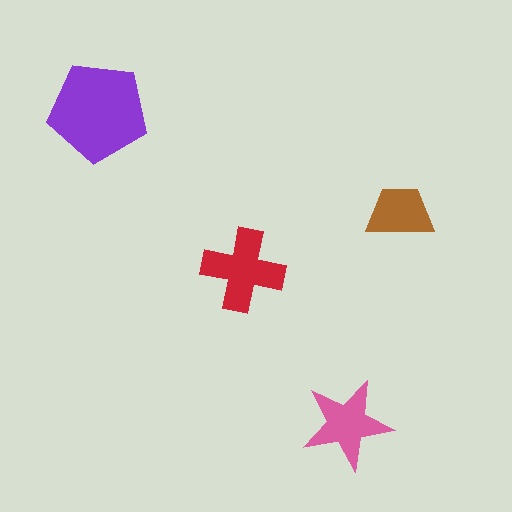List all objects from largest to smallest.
The purple pentagon, the red cross, the pink star, the brown trapezoid.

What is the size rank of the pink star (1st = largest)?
3rd.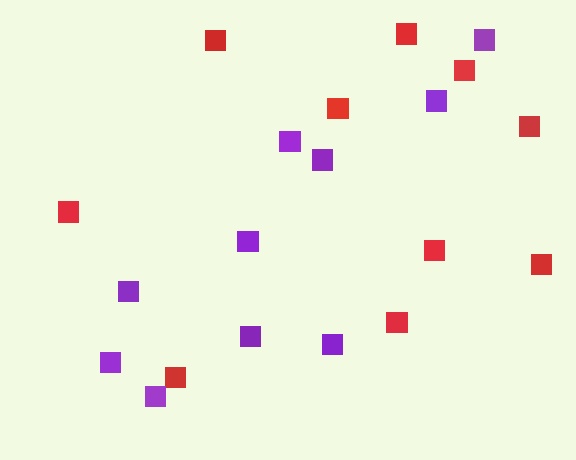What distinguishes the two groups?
There are 2 groups: one group of red squares (10) and one group of purple squares (10).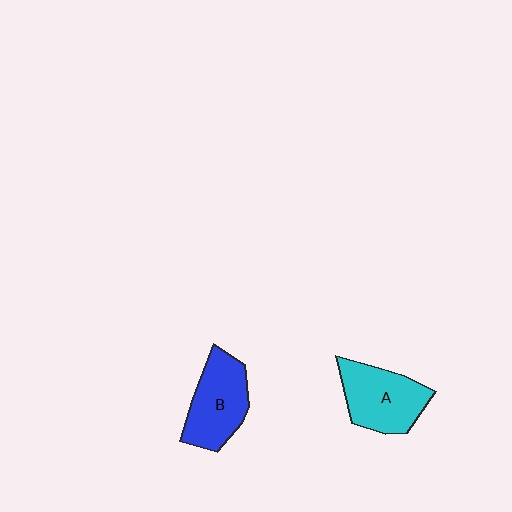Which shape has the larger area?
Shape A (cyan).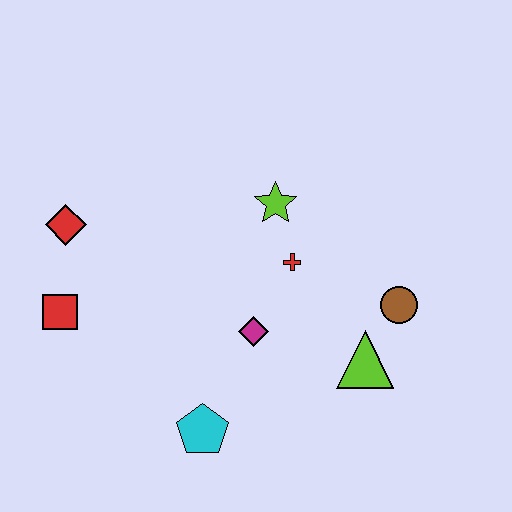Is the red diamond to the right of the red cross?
No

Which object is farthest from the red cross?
The red square is farthest from the red cross.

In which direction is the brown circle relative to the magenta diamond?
The brown circle is to the right of the magenta diamond.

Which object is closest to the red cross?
The lime star is closest to the red cross.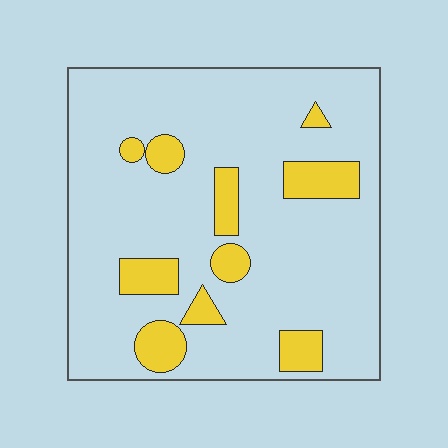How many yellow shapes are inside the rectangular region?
10.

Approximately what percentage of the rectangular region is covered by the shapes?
Approximately 15%.